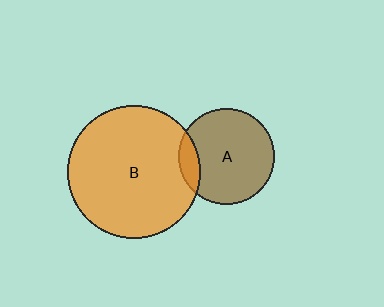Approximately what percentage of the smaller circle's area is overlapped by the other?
Approximately 15%.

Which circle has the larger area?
Circle B (orange).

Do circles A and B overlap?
Yes.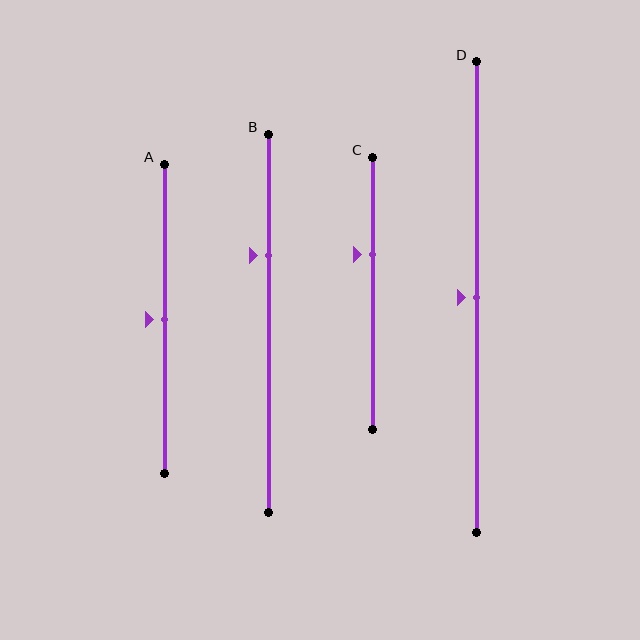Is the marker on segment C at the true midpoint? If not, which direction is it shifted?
No, the marker on segment C is shifted upward by about 14% of the segment length.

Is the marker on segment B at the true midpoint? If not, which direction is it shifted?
No, the marker on segment B is shifted upward by about 18% of the segment length.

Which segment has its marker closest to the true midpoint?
Segment A has its marker closest to the true midpoint.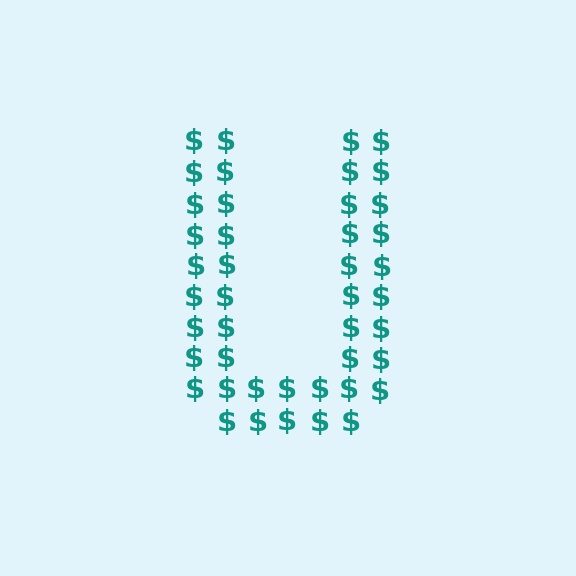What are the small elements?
The small elements are dollar signs.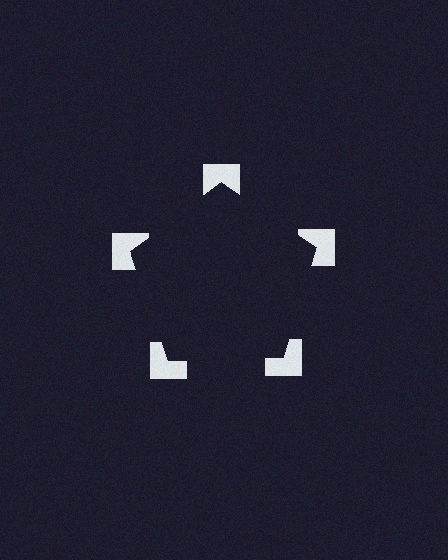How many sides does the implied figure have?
5 sides.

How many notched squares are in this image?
There are 5 — one at each vertex of the illusory pentagon.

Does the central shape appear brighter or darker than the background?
It typically appears slightly darker than the background, even though no actual brightness change is drawn.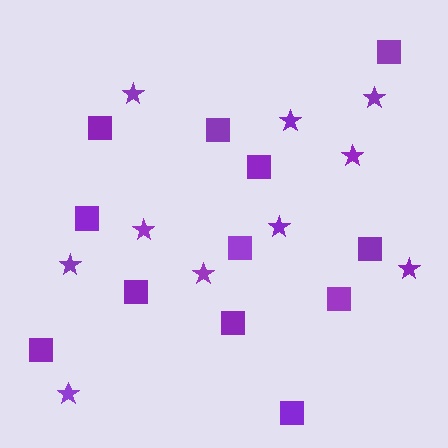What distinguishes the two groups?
There are 2 groups: one group of stars (10) and one group of squares (12).